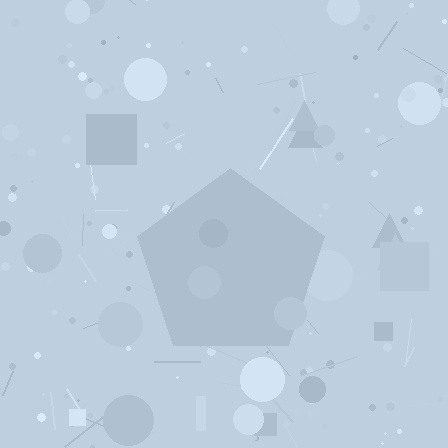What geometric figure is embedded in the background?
A pentagon is embedded in the background.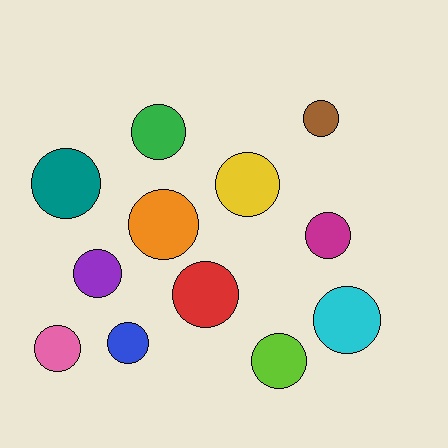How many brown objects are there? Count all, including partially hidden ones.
There is 1 brown object.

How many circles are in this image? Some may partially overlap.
There are 12 circles.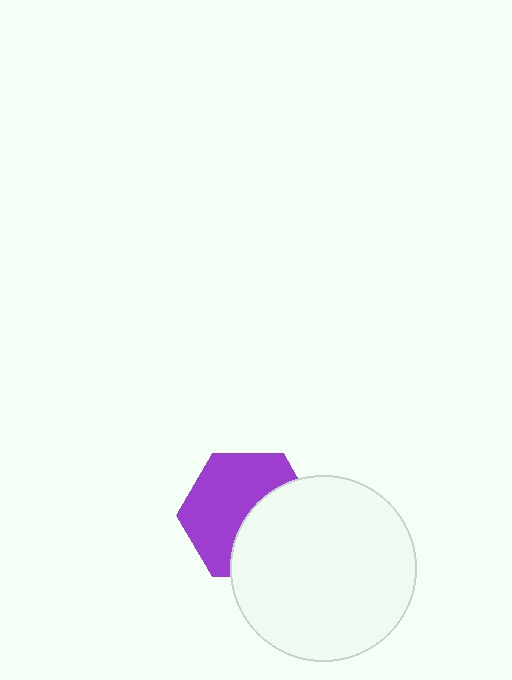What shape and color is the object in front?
The object in front is a white circle.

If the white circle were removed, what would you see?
You would see the complete purple hexagon.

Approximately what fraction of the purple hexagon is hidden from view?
Roughly 43% of the purple hexagon is hidden behind the white circle.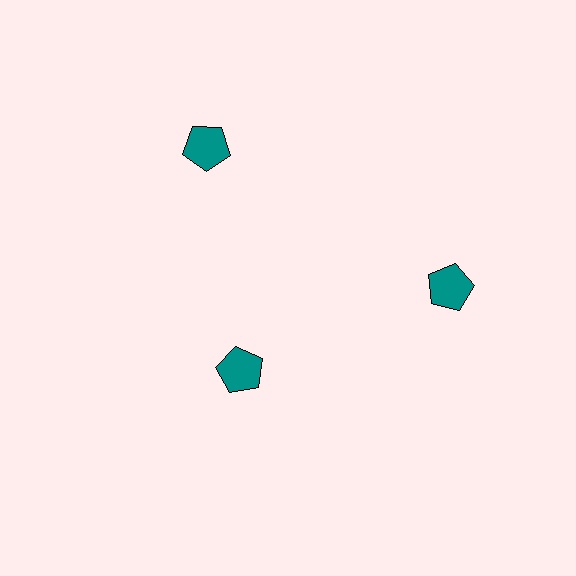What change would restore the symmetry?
The symmetry would be restored by moving it outward, back onto the ring so that all 3 pentagons sit at equal angles and equal distance from the center.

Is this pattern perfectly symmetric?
No. The 3 teal pentagons are arranged in a ring, but one element near the 7 o'clock position is pulled inward toward the center, breaking the 3-fold rotational symmetry.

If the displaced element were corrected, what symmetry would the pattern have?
It would have 3-fold rotational symmetry — the pattern would map onto itself every 120 degrees.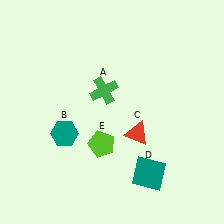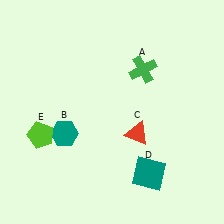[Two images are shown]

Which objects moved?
The objects that moved are: the green cross (A), the lime pentagon (E).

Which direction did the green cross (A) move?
The green cross (A) moved right.